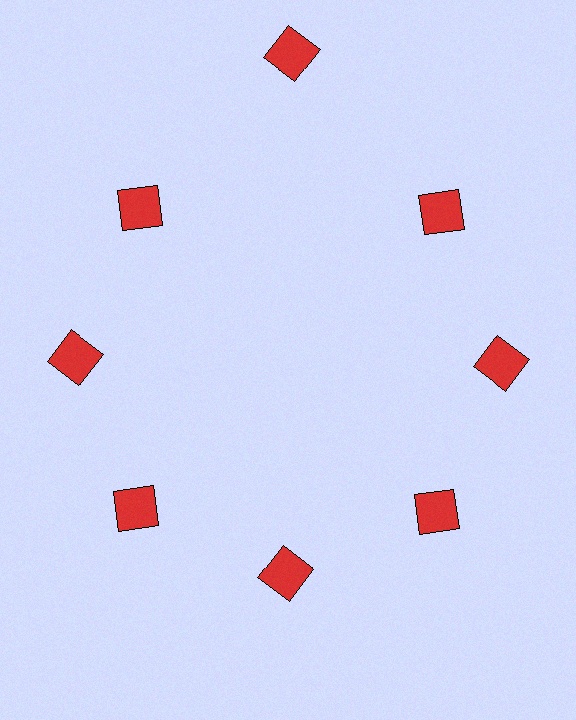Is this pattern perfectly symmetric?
No. The 8 red squares are arranged in a ring, but one element near the 12 o'clock position is pushed outward from the center, breaking the 8-fold rotational symmetry.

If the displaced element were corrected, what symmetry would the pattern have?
It would have 8-fold rotational symmetry — the pattern would map onto itself every 45 degrees.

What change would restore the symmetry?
The symmetry would be restored by moving it inward, back onto the ring so that all 8 squares sit at equal angles and equal distance from the center.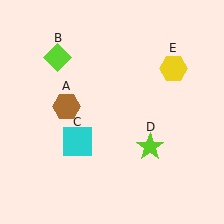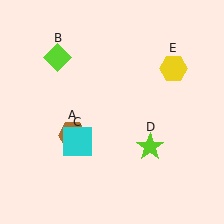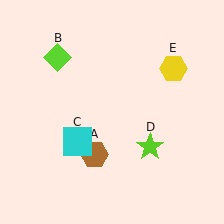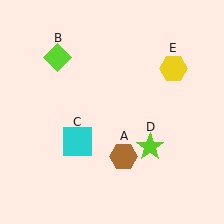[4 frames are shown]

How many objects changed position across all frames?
1 object changed position: brown hexagon (object A).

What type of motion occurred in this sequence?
The brown hexagon (object A) rotated counterclockwise around the center of the scene.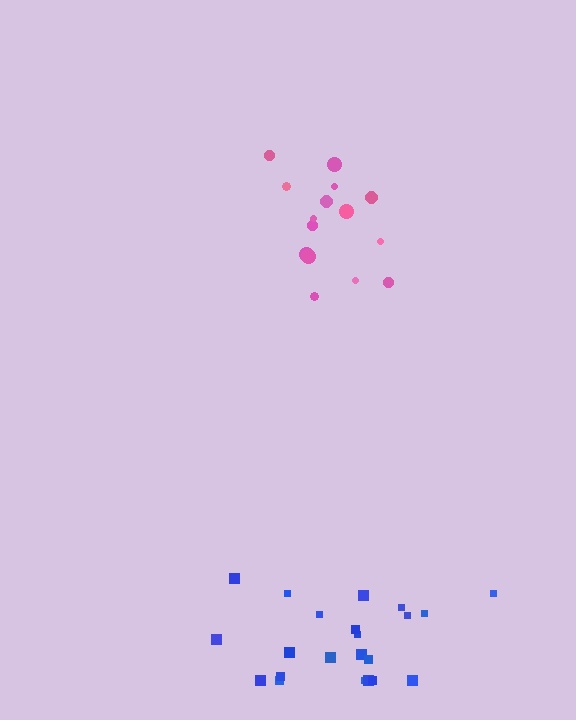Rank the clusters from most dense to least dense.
pink, blue.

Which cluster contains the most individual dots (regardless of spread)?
Blue (22).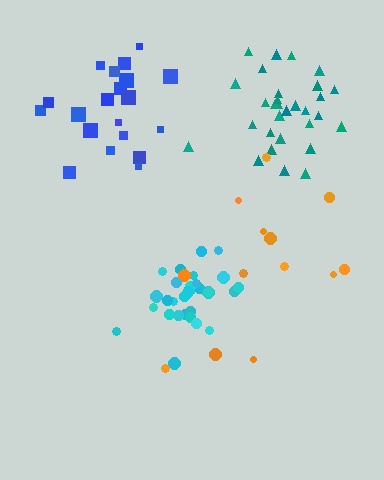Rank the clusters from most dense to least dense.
cyan, teal, blue, orange.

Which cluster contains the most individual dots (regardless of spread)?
Cyan (33).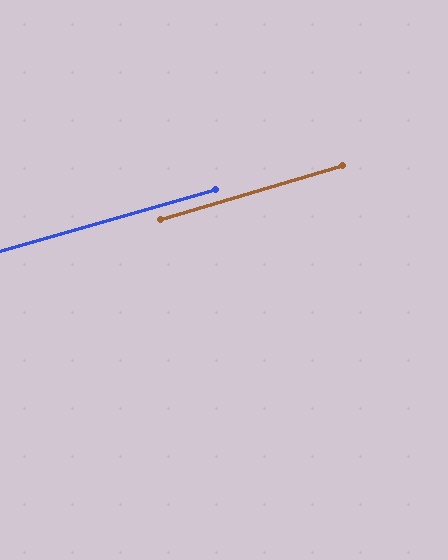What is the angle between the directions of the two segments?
Approximately 1 degree.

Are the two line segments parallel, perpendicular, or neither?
Parallel — their directions differ by only 0.7°.